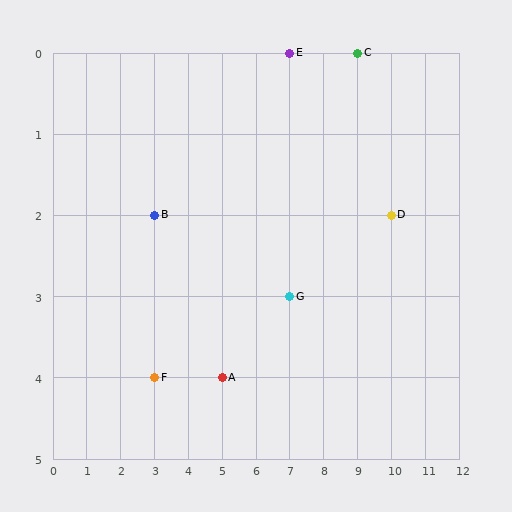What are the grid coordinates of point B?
Point B is at grid coordinates (3, 2).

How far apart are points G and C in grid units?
Points G and C are 2 columns and 3 rows apart (about 3.6 grid units diagonally).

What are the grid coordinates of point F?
Point F is at grid coordinates (3, 4).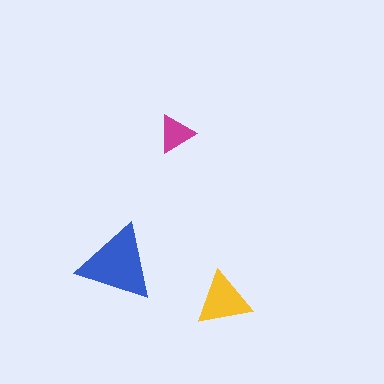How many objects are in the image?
There are 3 objects in the image.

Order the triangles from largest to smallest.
the blue one, the yellow one, the magenta one.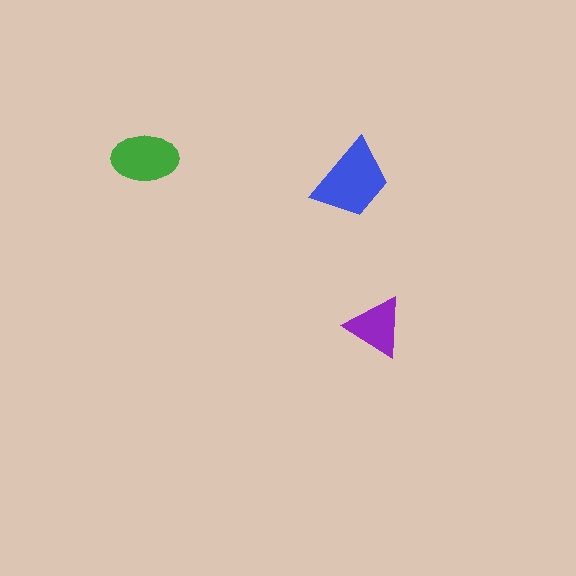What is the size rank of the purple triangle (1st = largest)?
3rd.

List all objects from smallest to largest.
The purple triangle, the green ellipse, the blue trapezoid.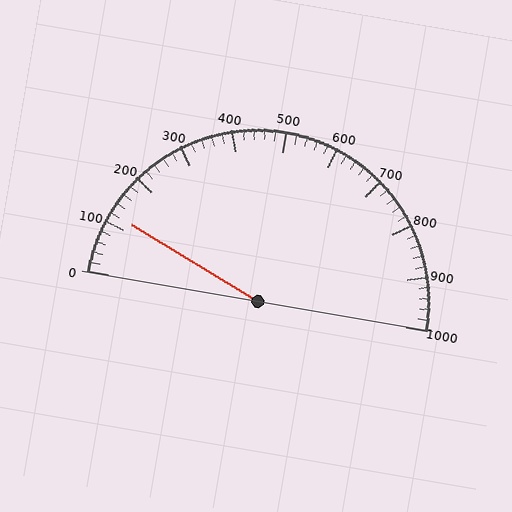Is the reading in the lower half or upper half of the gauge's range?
The reading is in the lower half of the range (0 to 1000).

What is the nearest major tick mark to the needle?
The nearest major tick mark is 100.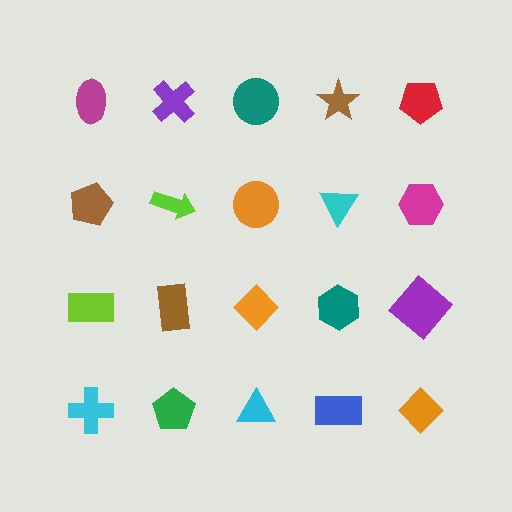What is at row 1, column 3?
A teal circle.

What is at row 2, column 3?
An orange circle.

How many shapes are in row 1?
5 shapes.